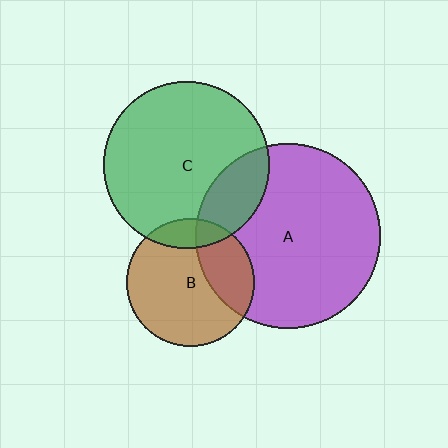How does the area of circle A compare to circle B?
Approximately 2.1 times.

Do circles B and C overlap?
Yes.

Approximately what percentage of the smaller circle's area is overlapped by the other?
Approximately 15%.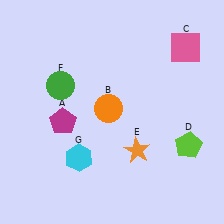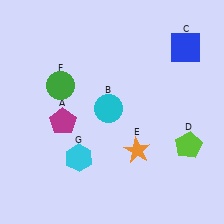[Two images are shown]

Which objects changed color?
B changed from orange to cyan. C changed from pink to blue.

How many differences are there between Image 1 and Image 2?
There are 2 differences between the two images.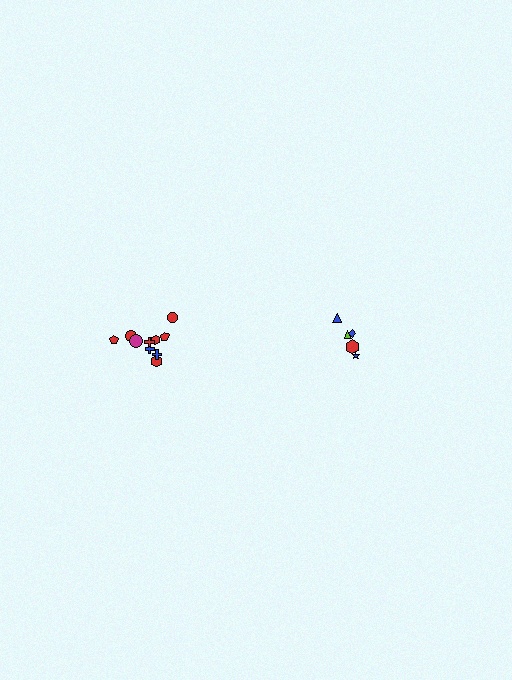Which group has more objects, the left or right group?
The left group.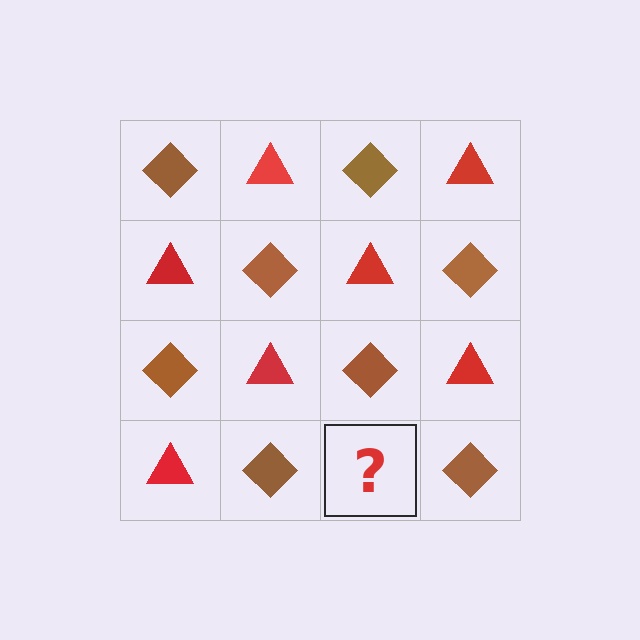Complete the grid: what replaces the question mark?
The question mark should be replaced with a red triangle.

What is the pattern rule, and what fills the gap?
The rule is that it alternates brown diamond and red triangle in a checkerboard pattern. The gap should be filled with a red triangle.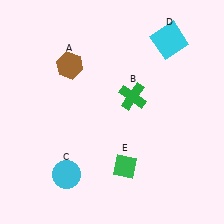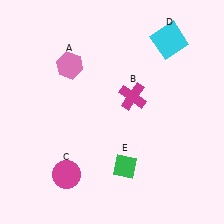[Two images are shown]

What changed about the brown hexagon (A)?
In Image 1, A is brown. In Image 2, it changed to pink.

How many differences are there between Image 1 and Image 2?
There are 3 differences between the two images.